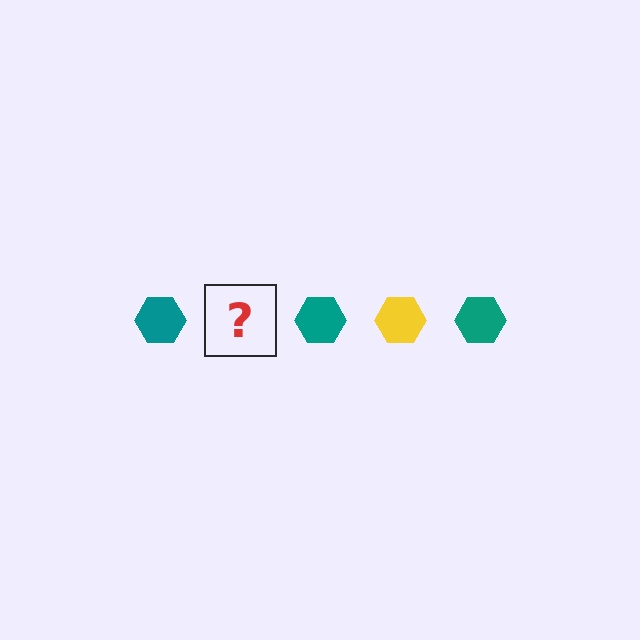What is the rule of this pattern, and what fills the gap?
The rule is that the pattern cycles through teal, yellow hexagons. The gap should be filled with a yellow hexagon.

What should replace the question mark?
The question mark should be replaced with a yellow hexagon.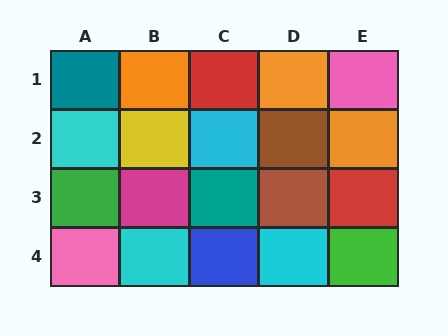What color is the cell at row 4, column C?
Blue.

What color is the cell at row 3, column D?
Brown.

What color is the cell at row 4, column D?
Cyan.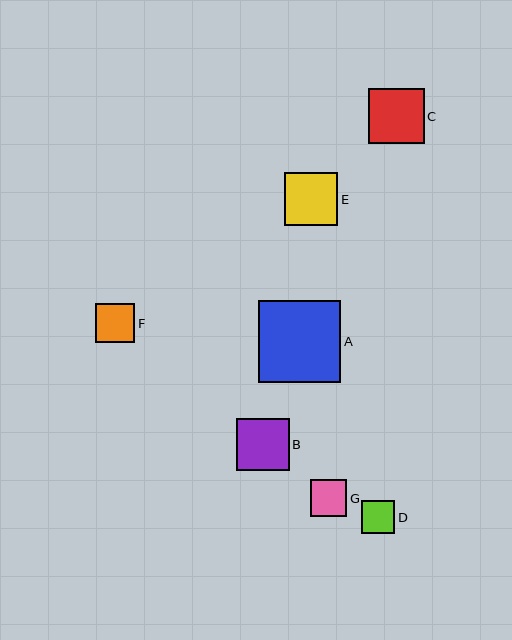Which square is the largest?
Square A is the largest with a size of approximately 82 pixels.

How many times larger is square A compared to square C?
Square A is approximately 1.5 times the size of square C.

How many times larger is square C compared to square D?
Square C is approximately 1.7 times the size of square D.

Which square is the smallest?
Square D is the smallest with a size of approximately 33 pixels.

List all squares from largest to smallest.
From largest to smallest: A, C, E, B, F, G, D.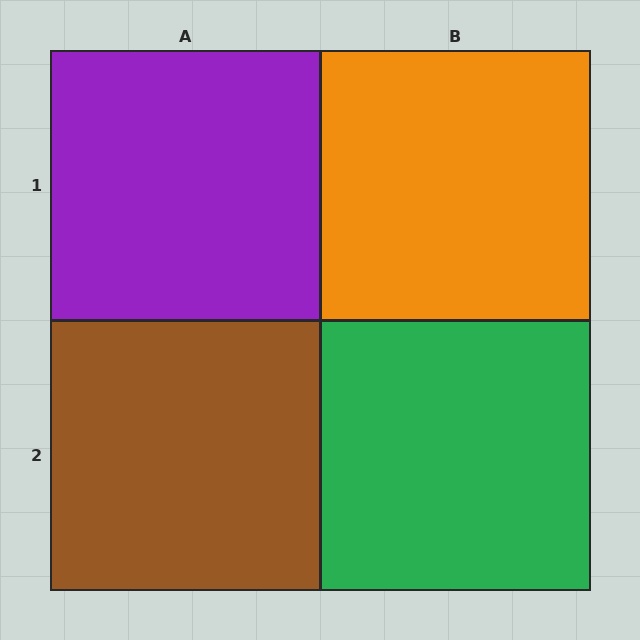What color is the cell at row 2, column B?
Green.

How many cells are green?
1 cell is green.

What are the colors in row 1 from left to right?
Purple, orange.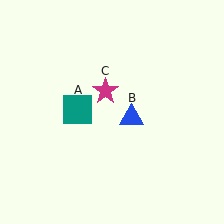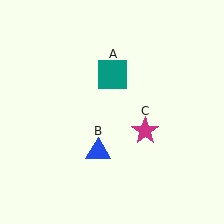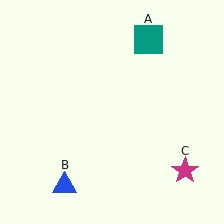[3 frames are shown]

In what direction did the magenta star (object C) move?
The magenta star (object C) moved down and to the right.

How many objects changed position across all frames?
3 objects changed position: teal square (object A), blue triangle (object B), magenta star (object C).